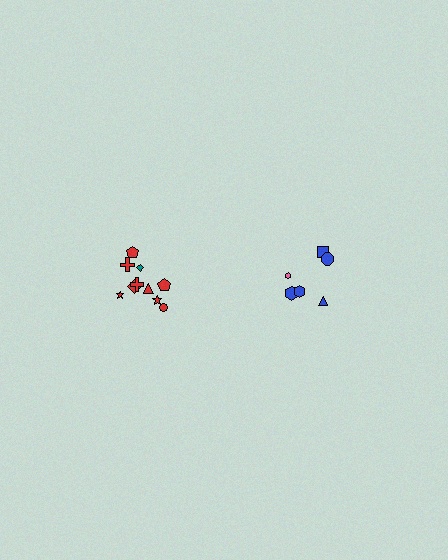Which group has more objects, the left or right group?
The left group.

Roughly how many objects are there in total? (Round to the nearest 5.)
Roughly 15 objects in total.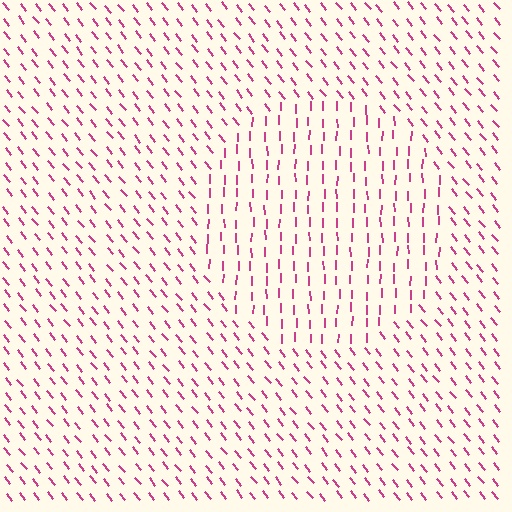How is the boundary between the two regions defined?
The boundary is defined purely by a change in line orientation (approximately 38 degrees difference). All lines are the same color and thickness.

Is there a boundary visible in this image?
Yes, there is a texture boundary formed by a change in line orientation.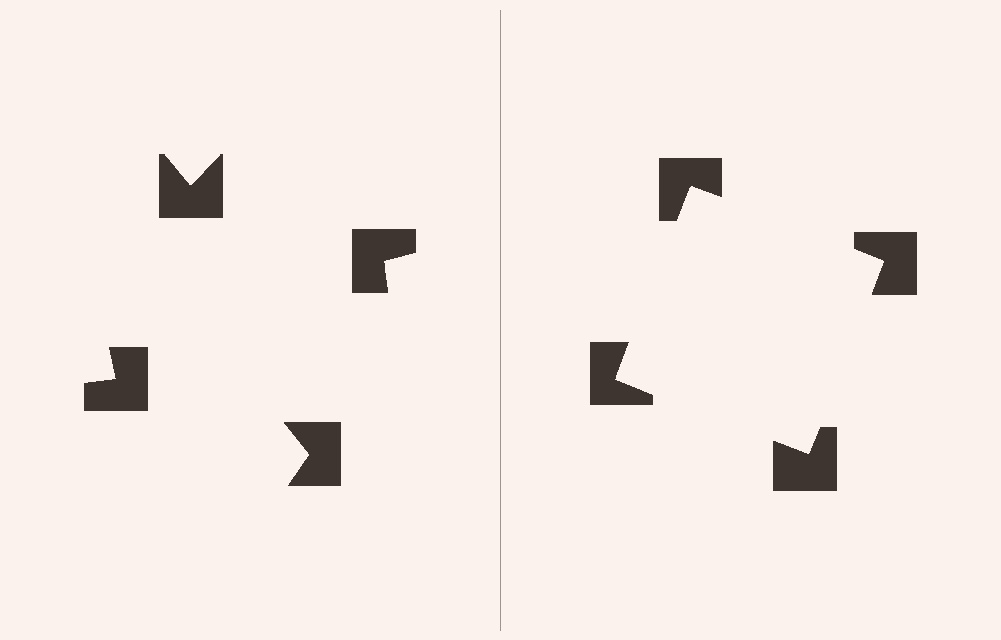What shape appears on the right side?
An illusory square.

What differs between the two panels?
The notched squares are positioned identically on both sides; only the wedge orientations differ. On the right they align to a square; on the left they are misaligned.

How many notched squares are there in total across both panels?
8 — 4 on each side.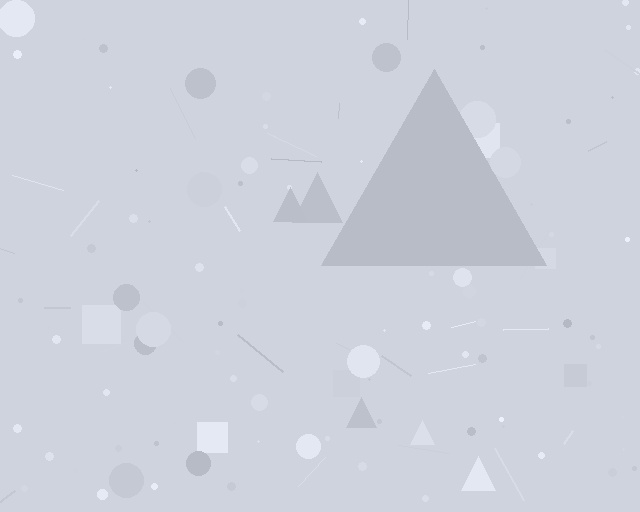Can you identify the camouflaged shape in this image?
The camouflaged shape is a triangle.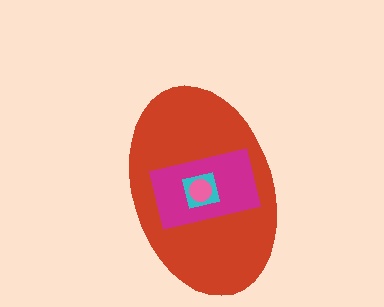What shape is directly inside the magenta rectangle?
The cyan square.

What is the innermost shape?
The pink circle.